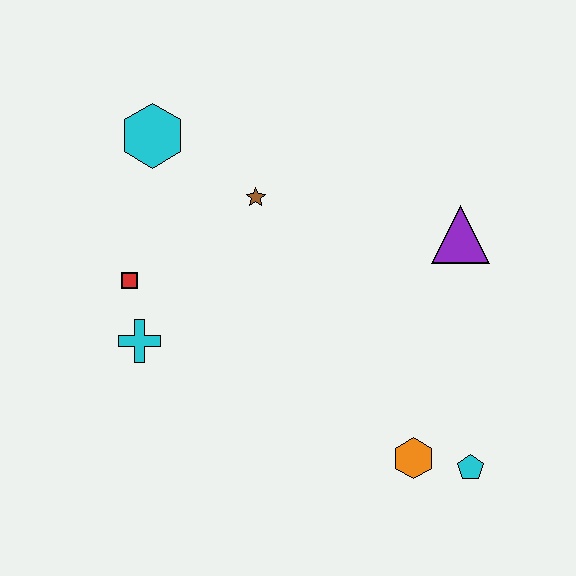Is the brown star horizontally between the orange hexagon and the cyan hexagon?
Yes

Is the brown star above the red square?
Yes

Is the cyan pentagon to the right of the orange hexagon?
Yes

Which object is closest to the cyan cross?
The red square is closest to the cyan cross.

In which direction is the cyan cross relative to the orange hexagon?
The cyan cross is to the left of the orange hexagon.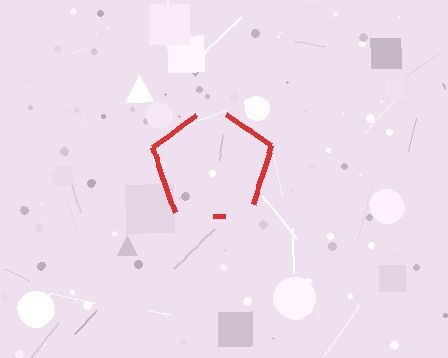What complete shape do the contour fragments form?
The contour fragments form a pentagon.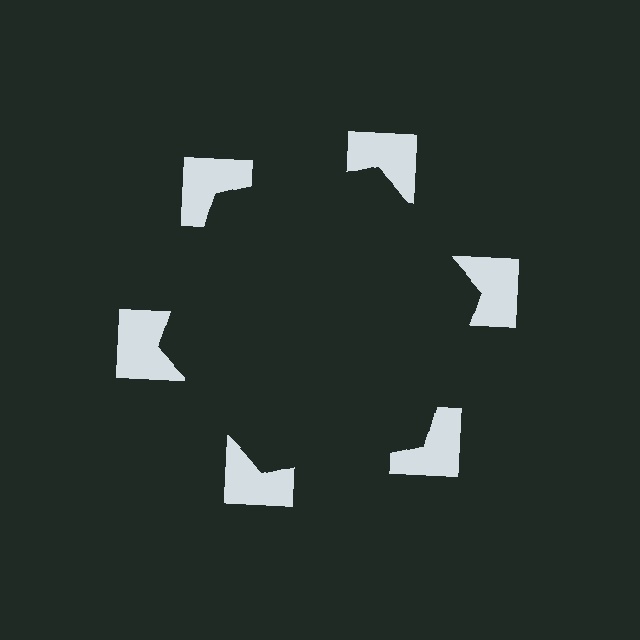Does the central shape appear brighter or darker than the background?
It typically appears slightly darker than the background, even though no actual brightness change is drawn.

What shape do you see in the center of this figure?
An illusory hexagon — its edges are inferred from the aligned wedge cuts in the notched squares, not physically drawn.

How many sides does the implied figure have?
6 sides.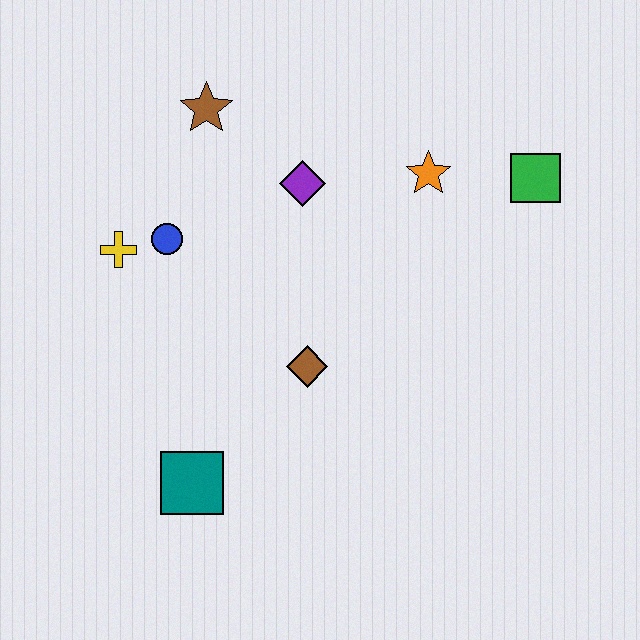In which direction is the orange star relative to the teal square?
The orange star is above the teal square.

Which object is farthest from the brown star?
The teal square is farthest from the brown star.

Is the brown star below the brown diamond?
No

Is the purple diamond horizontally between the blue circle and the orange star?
Yes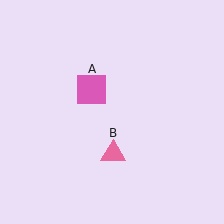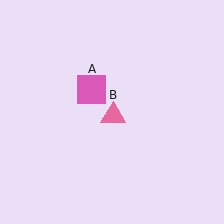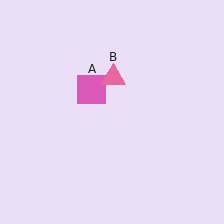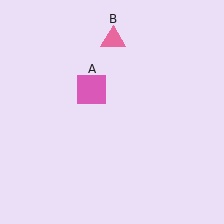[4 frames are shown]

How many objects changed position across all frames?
1 object changed position: pink triangle (object B).